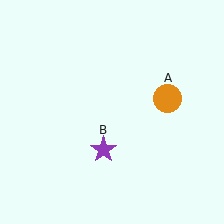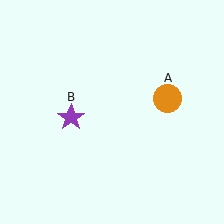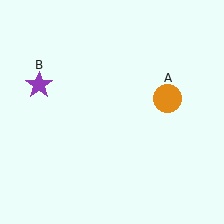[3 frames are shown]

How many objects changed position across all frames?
1 object changed position: purple star (object B).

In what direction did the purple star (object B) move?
The purple star (object B) moved up and to the left.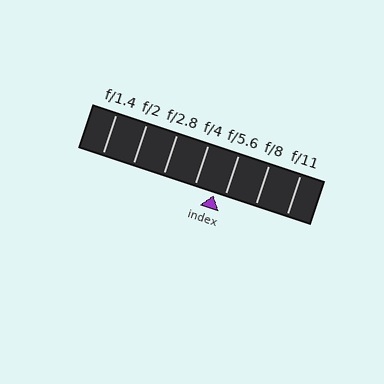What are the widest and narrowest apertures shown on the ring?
The widest aperture shown is f/1.4 and the narrowest is f/11.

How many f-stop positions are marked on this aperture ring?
There are 7 f-stop positions marked.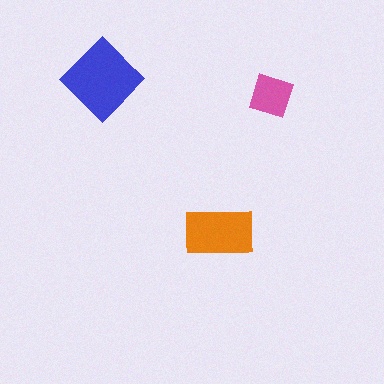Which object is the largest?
The blue diamond.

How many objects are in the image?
There are 3 objects in the image.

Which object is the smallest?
The pink square.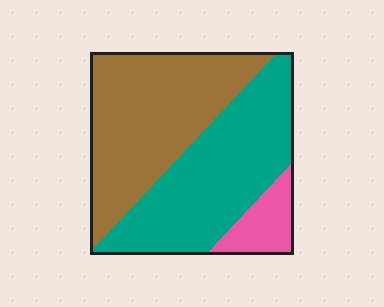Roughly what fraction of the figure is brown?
Brown covers 45% of the figure.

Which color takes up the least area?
Pink, at roughly 10%.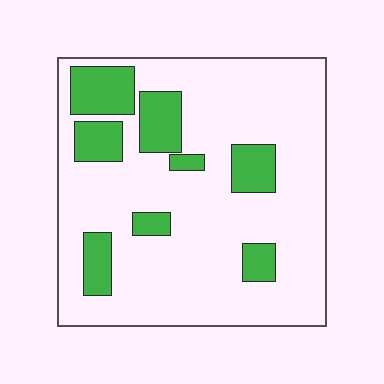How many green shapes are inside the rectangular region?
8.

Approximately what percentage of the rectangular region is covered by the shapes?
Approximately 20%.